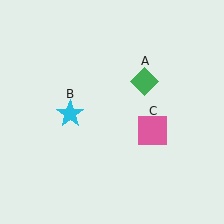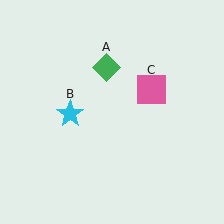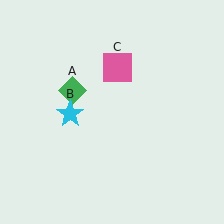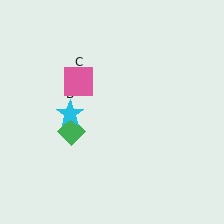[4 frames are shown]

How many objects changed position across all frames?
2 objects changed position: green diamond (object A), pink square (object C).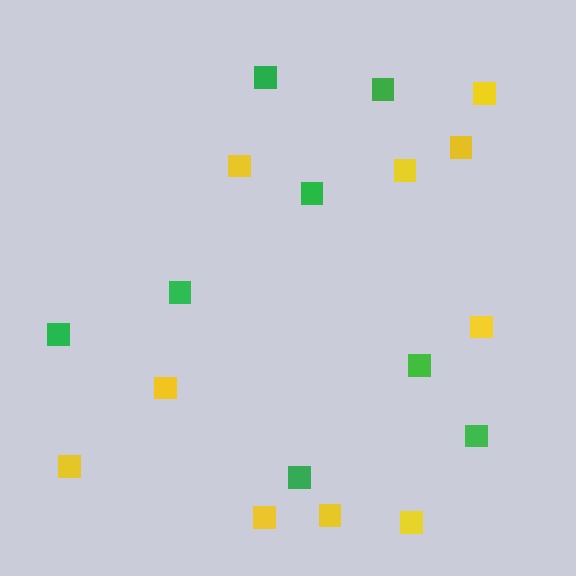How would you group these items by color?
There are 2 groups: one group of yellow squares (10) and one group of green squares (8).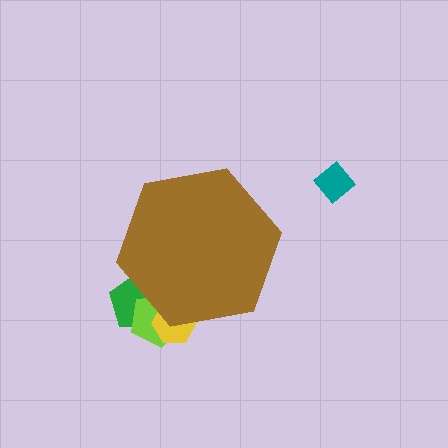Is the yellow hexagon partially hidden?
Yes, the yellow hexagon is partially hidden behind the brown hexagon.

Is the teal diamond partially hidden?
No, the teal diamond is fully visible.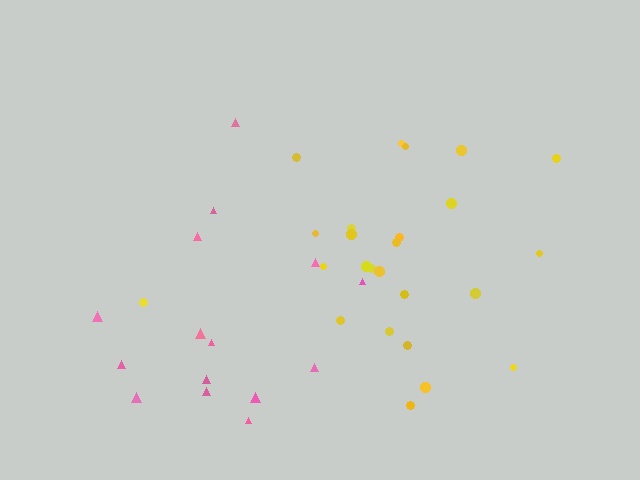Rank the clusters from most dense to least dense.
yellow, pink.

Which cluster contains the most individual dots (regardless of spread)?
Yellow (25).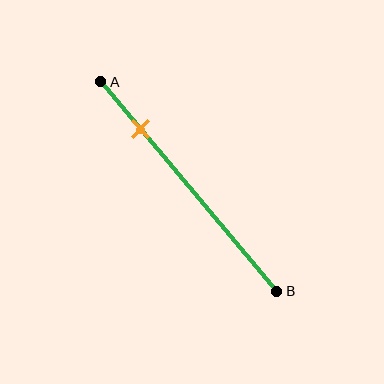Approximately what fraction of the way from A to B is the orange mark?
The orange mark is approximately 25% of the way from A to B.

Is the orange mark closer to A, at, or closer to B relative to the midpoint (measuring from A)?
The orange mark is closer to point A than the midpoint of segment AB.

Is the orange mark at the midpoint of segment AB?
No, the mark is at about 25% from A, not at the 50% midpoint.